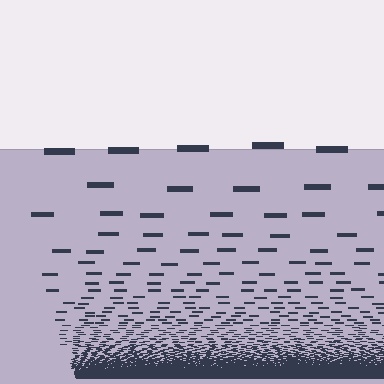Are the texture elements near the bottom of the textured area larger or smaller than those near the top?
Smaller. The gradient is inverted — elements near the bottom are smaller and denser.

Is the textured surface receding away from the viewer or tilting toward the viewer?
The surface appears to tilt toward the viewer. Texture elements get larger and sparser toward the top.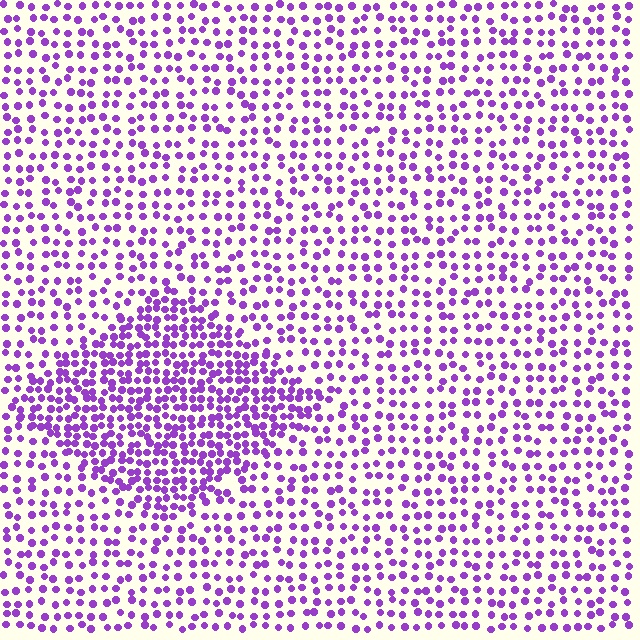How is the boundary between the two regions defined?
The boundary is defined by a change in element density (approximately 1.9x ratio). All elements are the same color, size, and shape.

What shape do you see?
I see a diamond.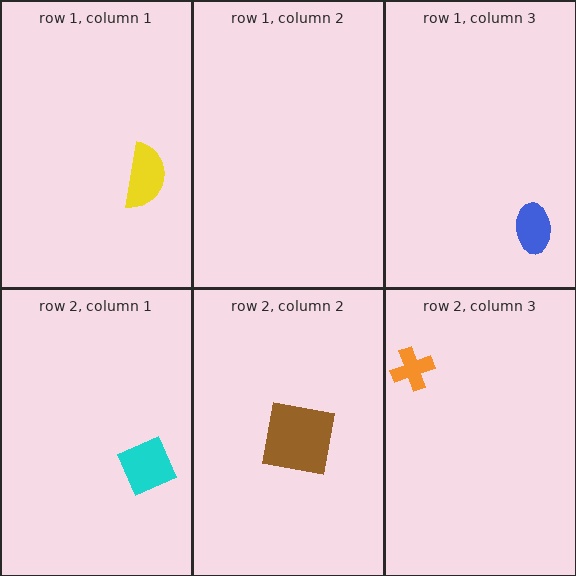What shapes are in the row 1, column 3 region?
The blue ellipse.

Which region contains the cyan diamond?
The row 2, column 1 region.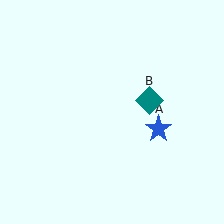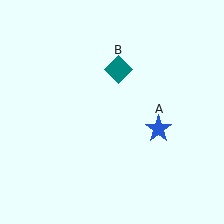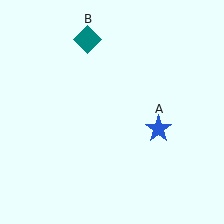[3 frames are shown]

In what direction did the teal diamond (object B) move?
The teal diamond (object B) moved up and to the left.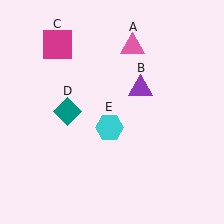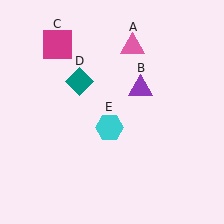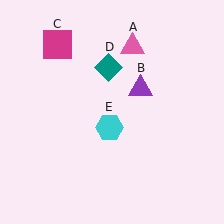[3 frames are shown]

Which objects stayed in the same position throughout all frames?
Pink triangle (object A) and purple triangle (object B) and magenta square (object C) and cyan hexagon (object E) remained stationary.